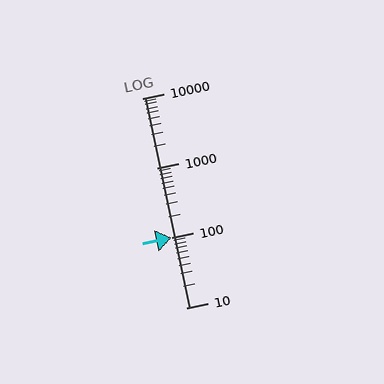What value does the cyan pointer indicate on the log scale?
The pointer indicates approximately 100.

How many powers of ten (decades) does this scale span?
The scale spans 3 decades, from 10 to 10000.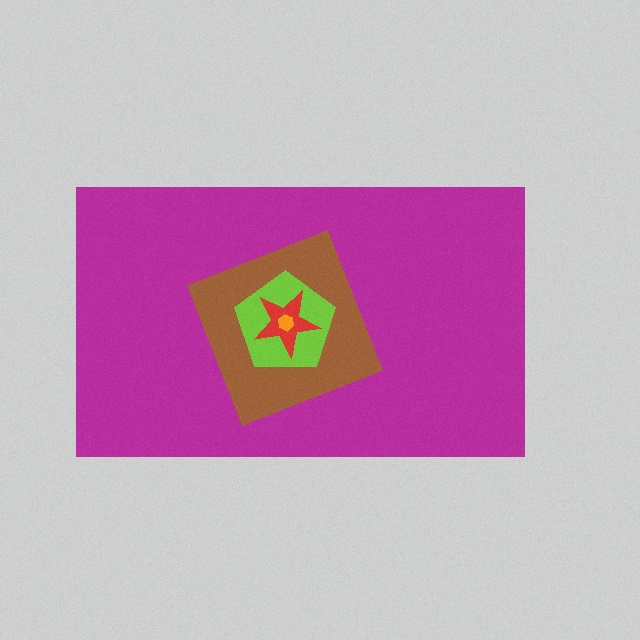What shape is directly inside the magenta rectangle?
The brown square.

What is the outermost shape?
The magenta rectangle.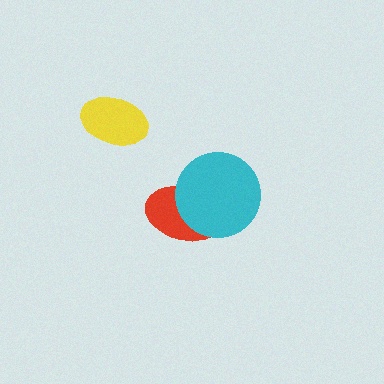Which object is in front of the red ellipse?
The cyan circle is in front of the red ellipse.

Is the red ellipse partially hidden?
Yes, it is partially covered by another shape.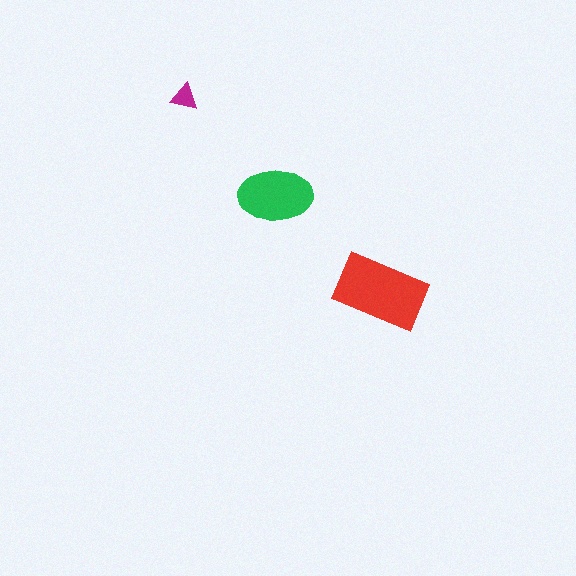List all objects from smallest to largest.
The magenta triangle, the green ellipse, the red rectangle.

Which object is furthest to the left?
The magenta triangle is leftmost.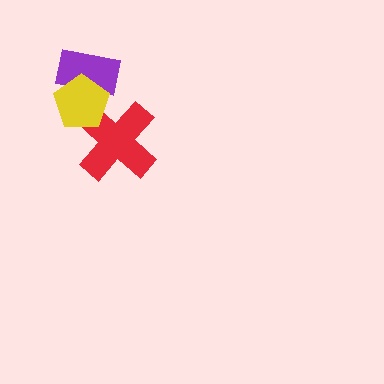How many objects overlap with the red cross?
1 object overlaps with the red cross.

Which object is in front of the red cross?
The yellow pentagon is in front of the red cross.